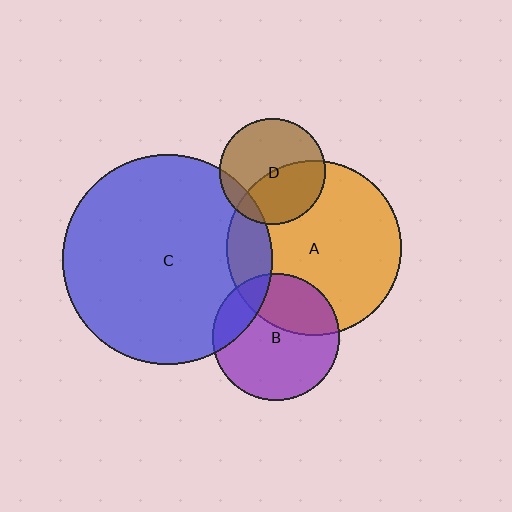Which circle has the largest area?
Circle C (blue).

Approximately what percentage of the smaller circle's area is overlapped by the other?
Approximately 45%.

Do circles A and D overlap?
Yes.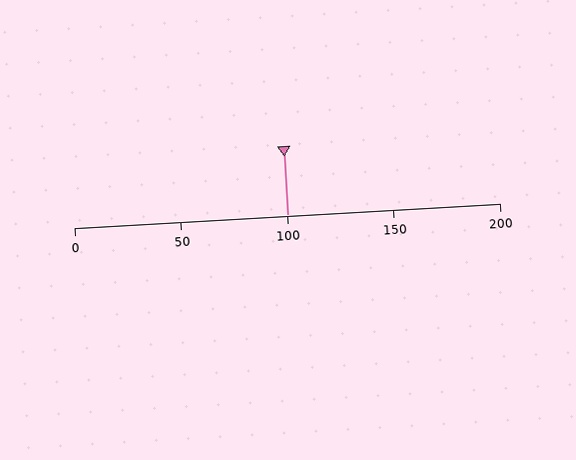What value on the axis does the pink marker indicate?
The marker indicates approximately 100.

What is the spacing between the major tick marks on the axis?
The major ticks are spaced 50 apart.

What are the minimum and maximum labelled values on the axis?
The axis runs from 0 to 200.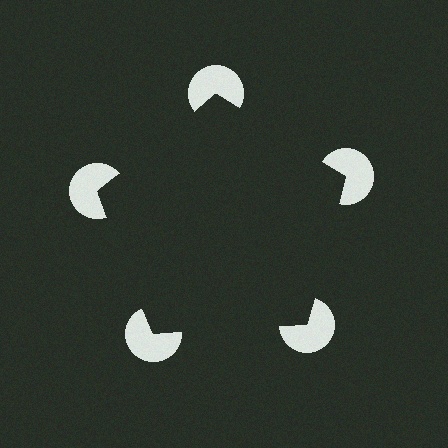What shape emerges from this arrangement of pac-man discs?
An illusory pentagon — its edges are inferred from the aligned wedge cuts in the pac-man discs, not physically drawn.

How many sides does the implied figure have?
5 sides.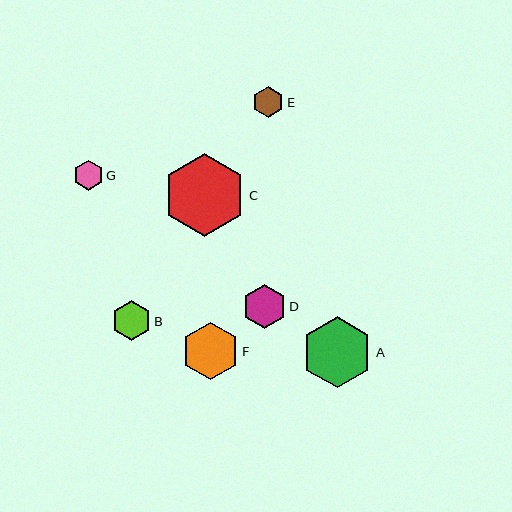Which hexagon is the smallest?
Hexagon G is the smallest with a size of approximately 30 pixels.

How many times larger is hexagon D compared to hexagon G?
Hexagon D is approximately 1.4 times the size of hexagon G.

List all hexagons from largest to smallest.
From largest to smallest: C, A, F, D, B, E, G.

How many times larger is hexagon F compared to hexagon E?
Hexagon F is approximately 1.9 times the size of hexagon E.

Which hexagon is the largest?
Hexagon C is the largest with a size of approximately 83 pixels.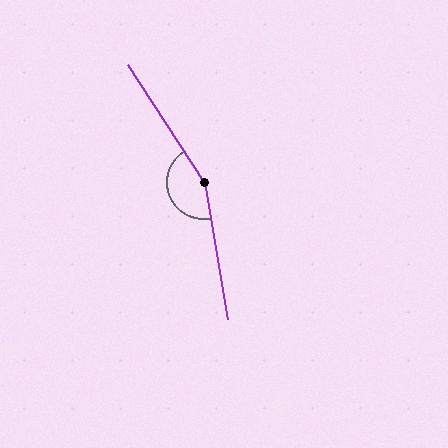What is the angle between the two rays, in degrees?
Approximately 156 degrees.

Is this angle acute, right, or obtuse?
It is obtuse.